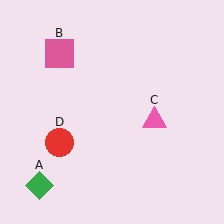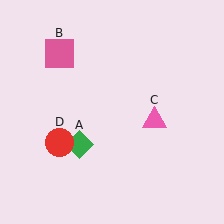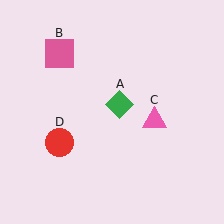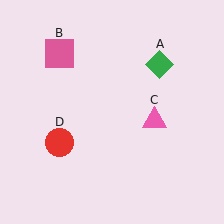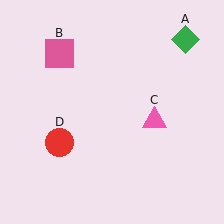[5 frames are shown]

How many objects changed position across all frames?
1 object changed position: green diamond (object A).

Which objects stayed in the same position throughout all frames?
Pink square (object B) and pink triangle (object C) and red circle (object D) remained stationary.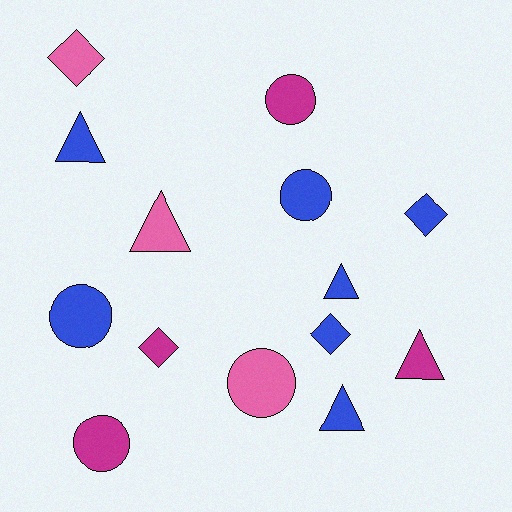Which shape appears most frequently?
Circle, with 5 objects.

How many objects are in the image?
There are 14 objects.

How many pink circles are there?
There is 1 pink circle.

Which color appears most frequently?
Blue, with 7 objects.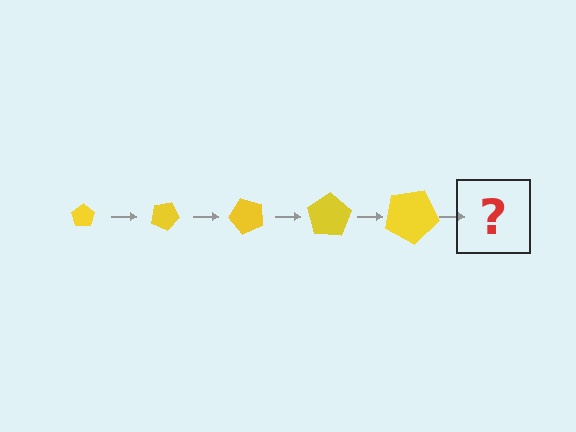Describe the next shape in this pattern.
It should be a pentagon, larger than the previous one and rotated 125 degrees from the start.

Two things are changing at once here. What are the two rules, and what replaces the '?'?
The two rules are that the pentagon grows larger each step and it rotates 25 degrees each step. The '?' should be a pentagon, larger than the previous one and rotated 125 degrees from the start.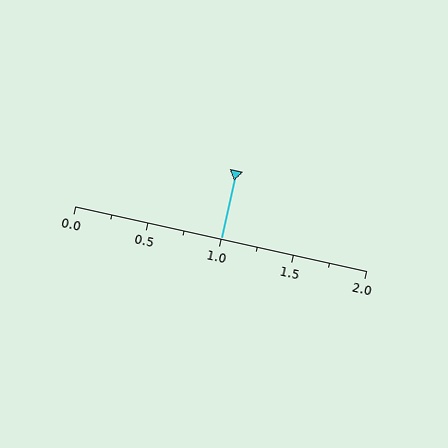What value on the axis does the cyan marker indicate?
The marker indicates approximately 1.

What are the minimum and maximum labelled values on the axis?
The axis runs from 0.0 to 2.0.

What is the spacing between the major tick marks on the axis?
The major ticks are spaced 0.5 apart.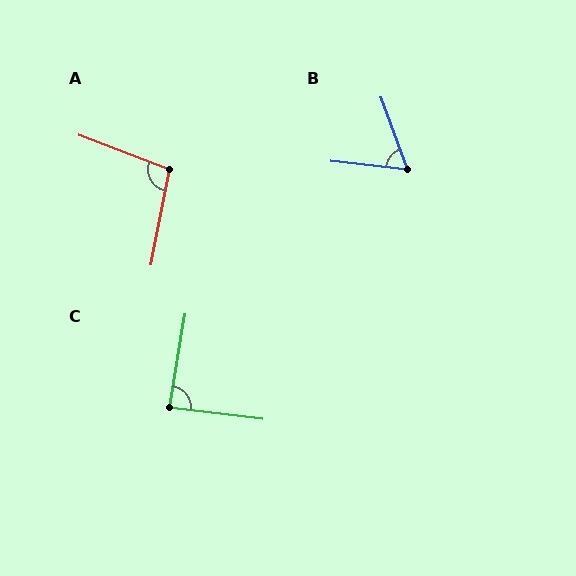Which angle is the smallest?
B, at approximately 63 degrees.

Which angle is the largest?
A, at approximately 100 degrees.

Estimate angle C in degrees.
Approximately 88 degrees.